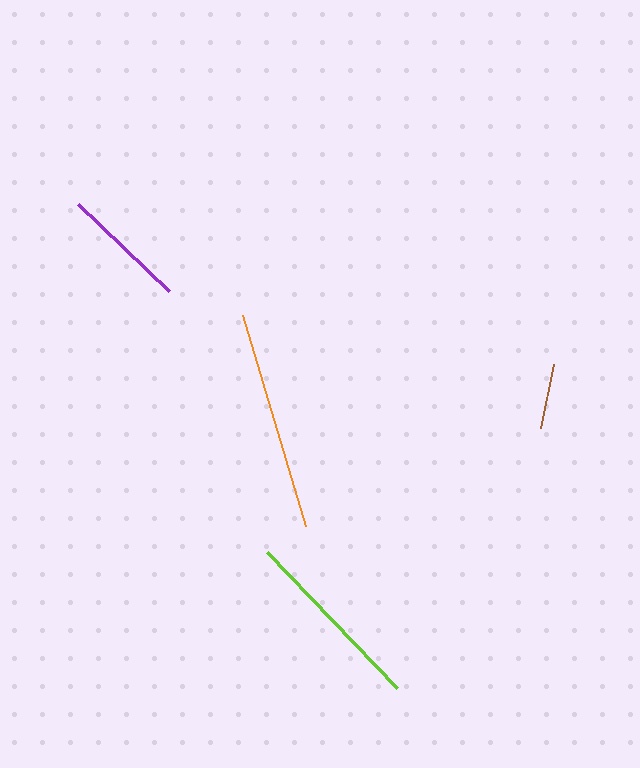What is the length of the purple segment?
The purple segment is approximately 126 pixels long.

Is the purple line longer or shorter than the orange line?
The orange line is longer than the purple line.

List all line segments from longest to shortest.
From longest to shortest: orange, lime, purple, brown.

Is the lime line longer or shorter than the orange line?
The orange line is longer than the lime line.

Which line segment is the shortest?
The brown line is the shortest at approximately 65 pixels.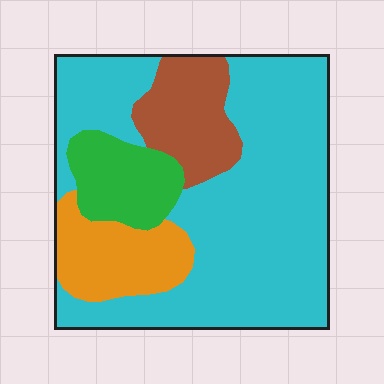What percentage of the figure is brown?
Brown takes up about one eighth (1/8) of the figure.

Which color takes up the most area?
Cyan, at roughly 60%.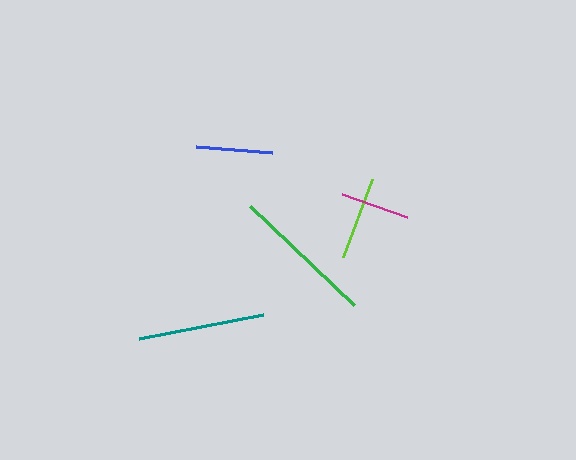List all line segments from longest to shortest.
From longest to shortest: green, teal, lime, blue, magenta.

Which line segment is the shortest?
The magenta line is the shortest at approximately 69 pixels.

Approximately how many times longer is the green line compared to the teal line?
The green line is approximately 1.1 times the length of the teal line.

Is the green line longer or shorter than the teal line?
The green line is longer than the teal line.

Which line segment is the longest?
The green line is the longest at approximately 144 pixels.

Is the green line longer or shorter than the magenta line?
The green line is longer than the magenta line.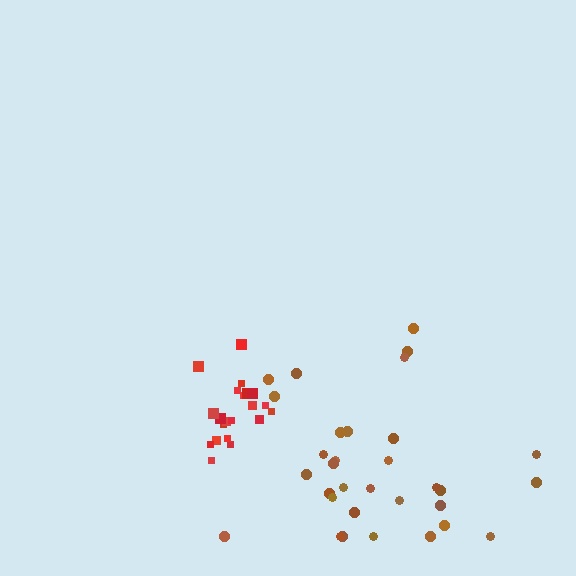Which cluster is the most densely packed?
Red.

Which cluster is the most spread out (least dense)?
Brown.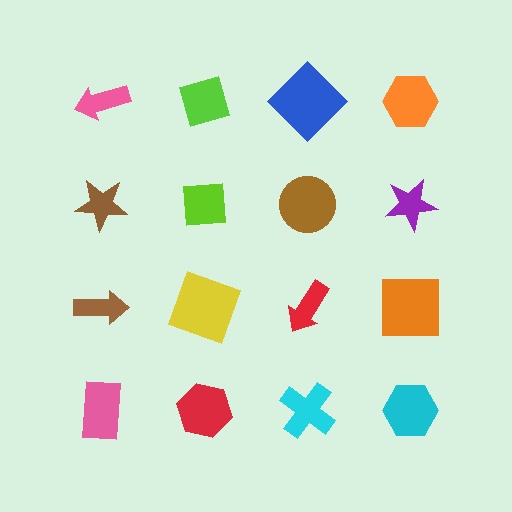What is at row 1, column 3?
A blue diamond.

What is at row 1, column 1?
A pink arrow.